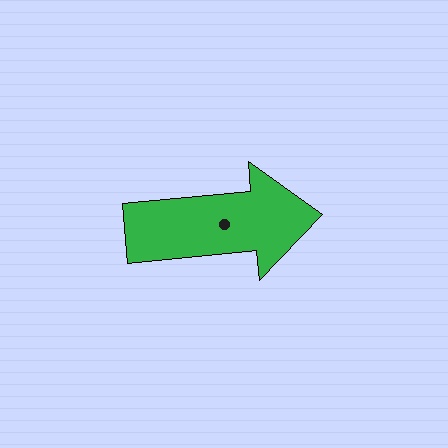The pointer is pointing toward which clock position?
Roughly 3 o'clock.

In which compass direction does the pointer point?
East.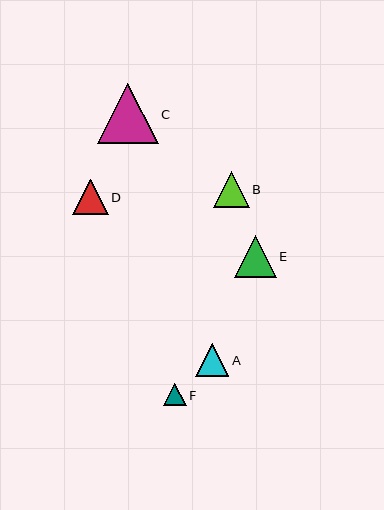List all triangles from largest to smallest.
From largest to smallest: C, E, B, D, A, F.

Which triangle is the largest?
Triangle C is the largest with a size of approximately 60 pixels.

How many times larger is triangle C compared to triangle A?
Triangle C is approximately 1.8 times the size of triangle A.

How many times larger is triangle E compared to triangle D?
Triangle E is approximately 1.2 times the size of triangle D.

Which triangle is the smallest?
Triangle F is the smallest with a size of approximately 23 pixels.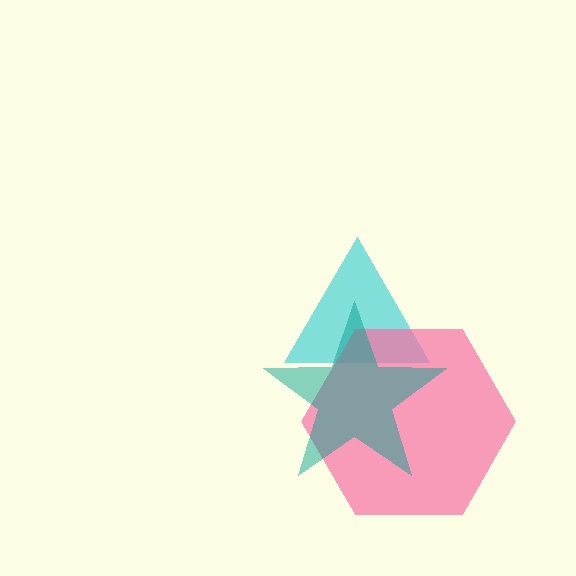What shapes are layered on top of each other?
The layered shapes are: a cyan triangle, a pink hexagon, a teal star.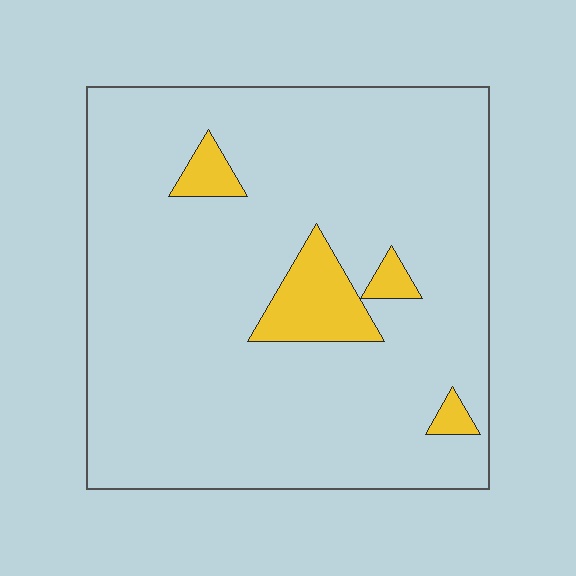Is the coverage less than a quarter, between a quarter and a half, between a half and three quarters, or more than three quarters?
Less than a quarter.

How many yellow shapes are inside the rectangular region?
4.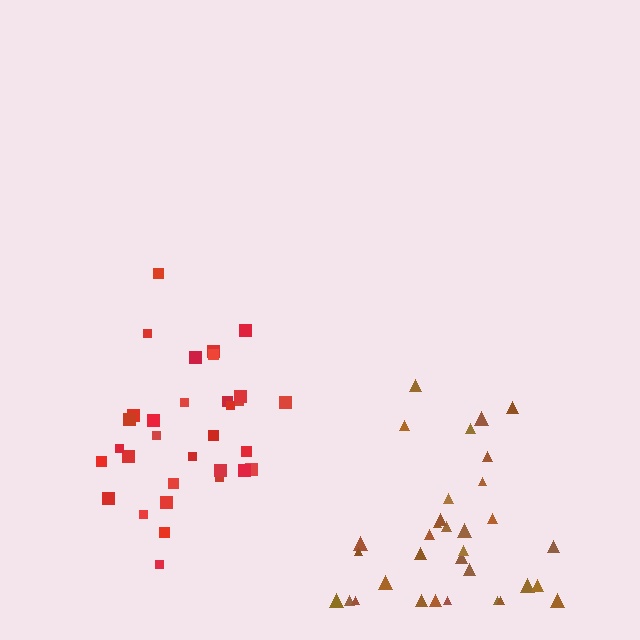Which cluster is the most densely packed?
Red.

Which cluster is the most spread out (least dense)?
Brown.